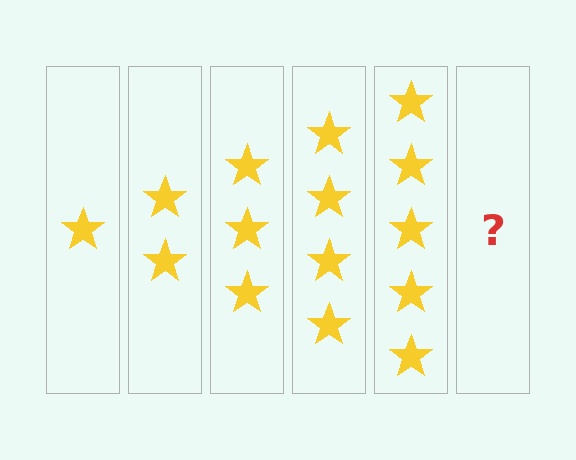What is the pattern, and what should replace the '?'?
The pattern is that each step adds one more star. The '?' should be 6 stars.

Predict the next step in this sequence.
The next step is 6 stars.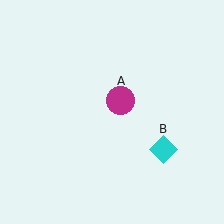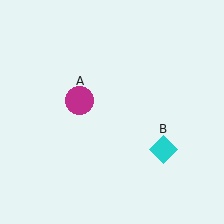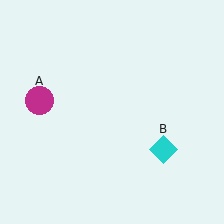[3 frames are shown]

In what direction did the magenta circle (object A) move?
The magenta circle (object A) moved left.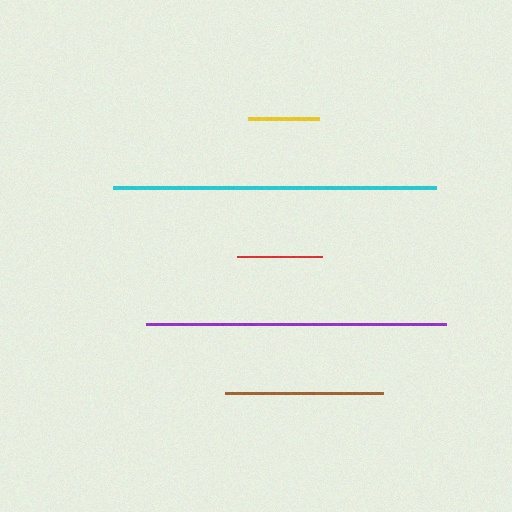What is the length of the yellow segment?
The yellow segment is approximately 71 pixels long.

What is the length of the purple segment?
The purple segment is approximately 300 pixels long.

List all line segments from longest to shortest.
From longest to shortest: cyan, purple, brown, red, yellow.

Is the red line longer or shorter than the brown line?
The brown line is longer than the red line.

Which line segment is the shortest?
The yellow line is the shortest at approximately 71 pixels.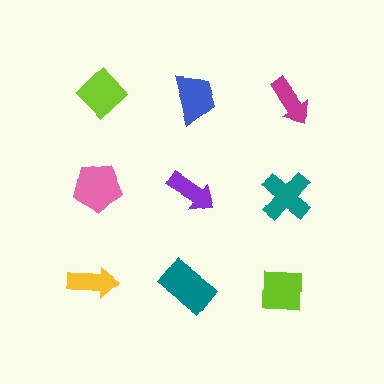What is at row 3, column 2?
A teal rectangle.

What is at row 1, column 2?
A blue trapezoid.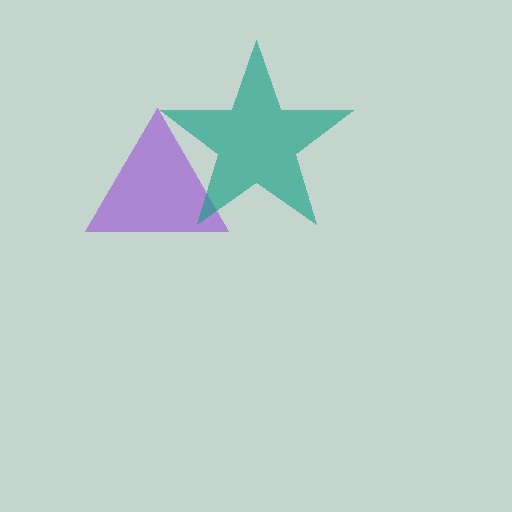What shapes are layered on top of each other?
The layered shapes are: a purple triangle, a teal star.